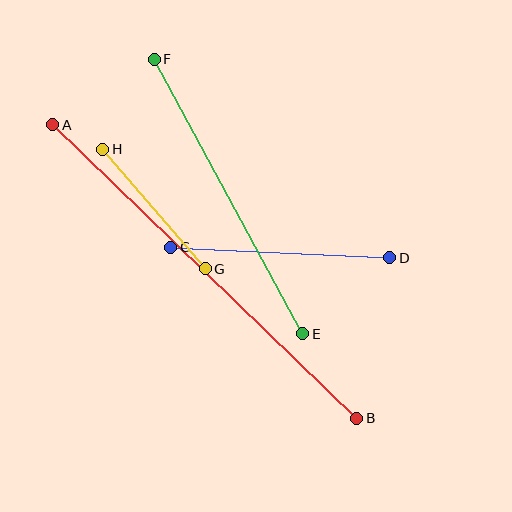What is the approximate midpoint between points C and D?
The midpoint is at approximately (280, 253) pixels.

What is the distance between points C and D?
The distance is approximately 220 pixels.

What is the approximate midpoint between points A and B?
The midpoint is at approximately (205, 272) pixels.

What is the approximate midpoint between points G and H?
The midpoint is at approximately (154, 209) pixels.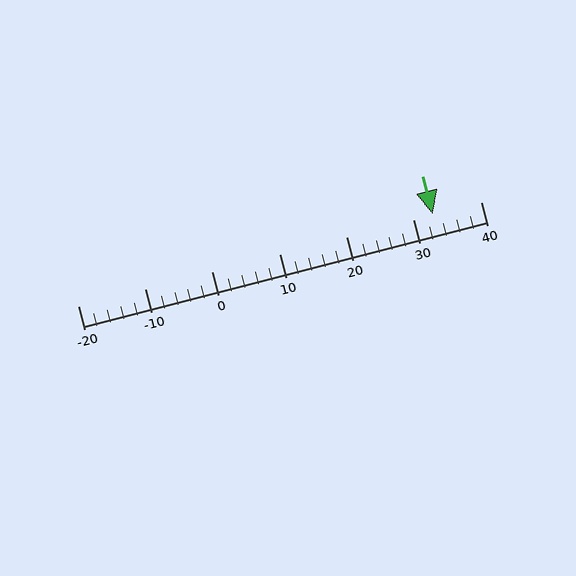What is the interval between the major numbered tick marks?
The major tick marks are spaced 10 units apart.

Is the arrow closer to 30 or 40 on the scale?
The arrow is closer to 30.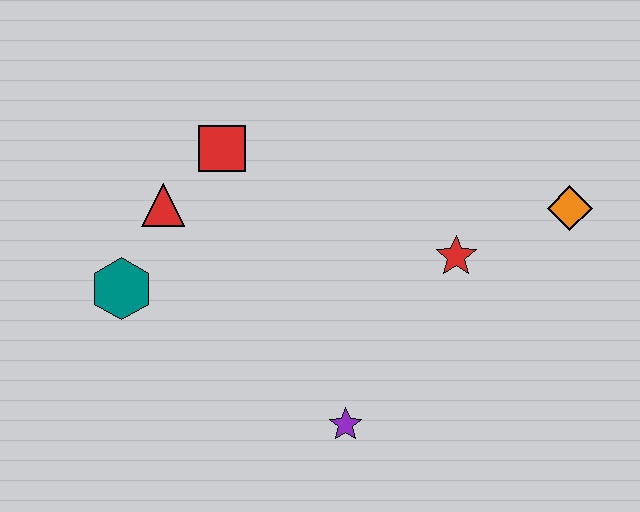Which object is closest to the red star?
The orange diamond is closest to the red star.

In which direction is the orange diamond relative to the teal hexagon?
The orange diamond is to the right of the teal hexagon.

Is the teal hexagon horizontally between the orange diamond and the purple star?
No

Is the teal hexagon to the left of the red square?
Yes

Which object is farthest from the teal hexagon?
The orange diamond is farthest from the teal hexagon.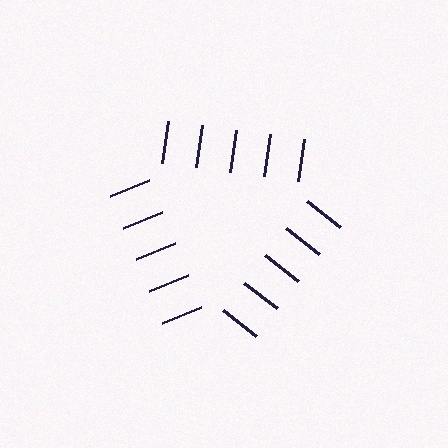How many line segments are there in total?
15 — 5 along each of the 3 edges.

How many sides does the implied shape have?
3 sides — the line-ends trace a triangle.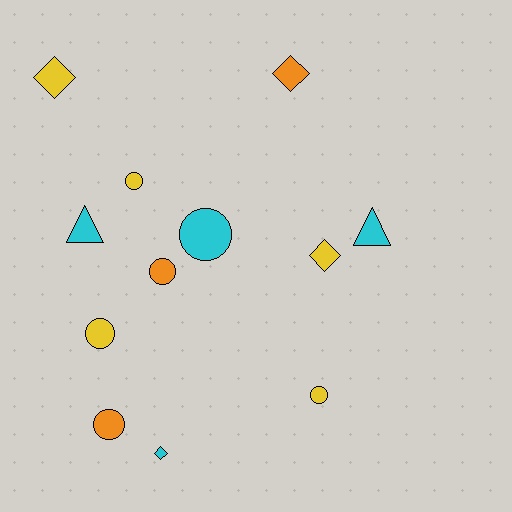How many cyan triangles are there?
There are 2 cyan triangles.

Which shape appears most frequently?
Circle, with 6 objects.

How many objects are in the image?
There are 12 objects.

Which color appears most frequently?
Yellow, with 5 objects.